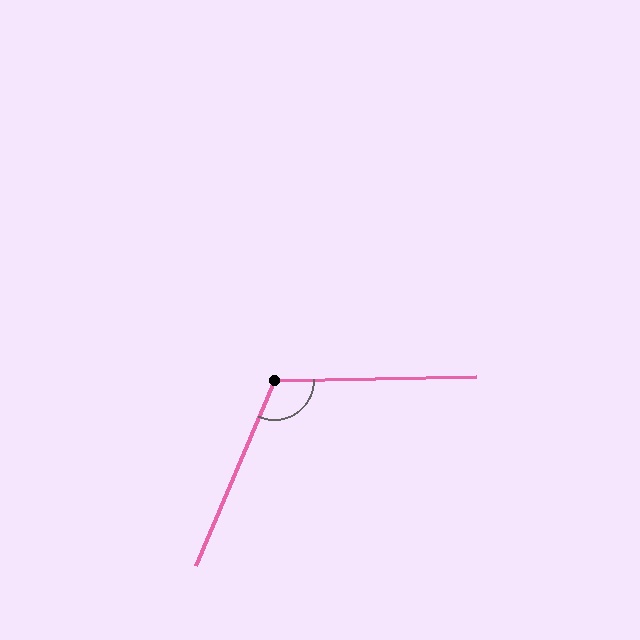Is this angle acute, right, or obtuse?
It is obtuse.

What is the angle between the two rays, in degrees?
Approximately 114 degrees.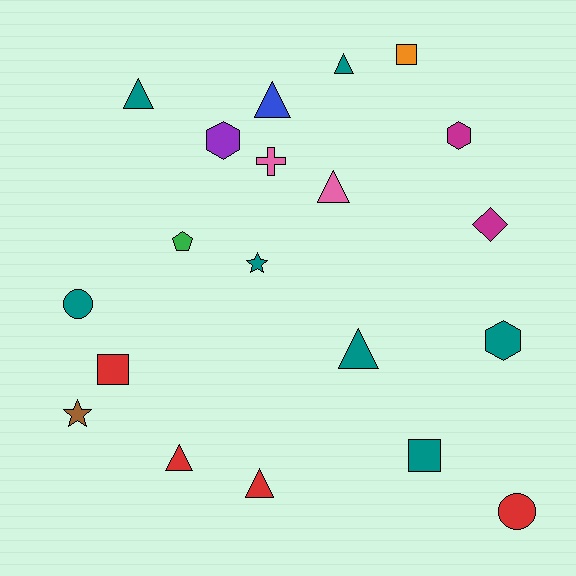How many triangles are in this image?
There are 7 triangles.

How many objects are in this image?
There are 20 objects.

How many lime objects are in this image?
There are no lime objects.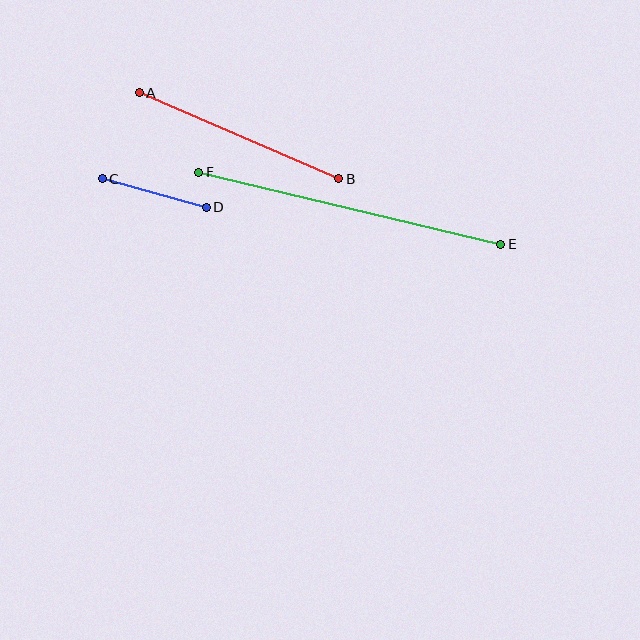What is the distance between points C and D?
The distance is approximately 107 pixels.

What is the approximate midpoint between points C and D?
The midpoint is at approximately (154, 193) pixels.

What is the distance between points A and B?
The distance is approximately 217 pixels.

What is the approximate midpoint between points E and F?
The midpoint is at approximately (350, 208) pixels.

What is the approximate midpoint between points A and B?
The midpoint is at approximately (239, 136) pixels.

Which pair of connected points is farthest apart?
Points E and F are farthest apart.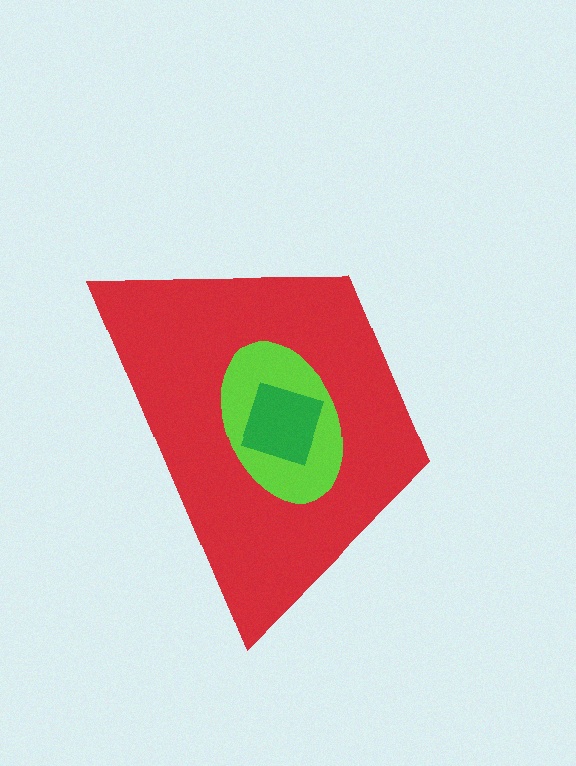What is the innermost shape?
The green square.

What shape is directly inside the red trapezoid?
The lime ellipse.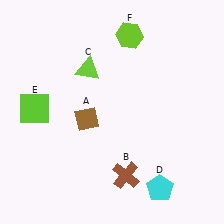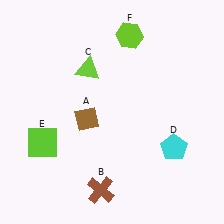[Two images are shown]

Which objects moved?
The objects that moved are: the brown cross (B), the cyan pentagon (D), the lime square (E).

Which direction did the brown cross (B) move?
The brown cross (B) moved left.